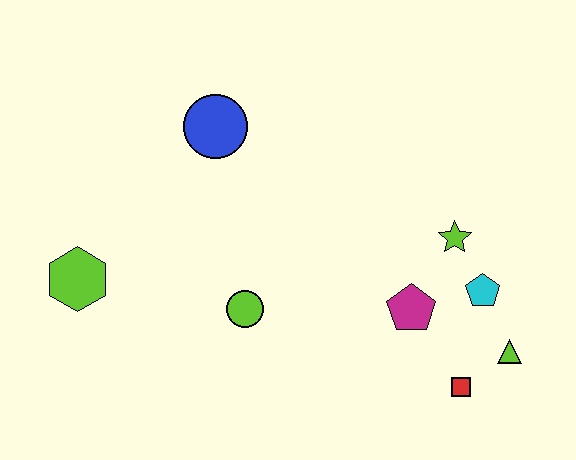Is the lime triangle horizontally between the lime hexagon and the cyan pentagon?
No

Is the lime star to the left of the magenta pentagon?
No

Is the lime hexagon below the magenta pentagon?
No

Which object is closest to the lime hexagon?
The lime circle is closest to the lime hexagon.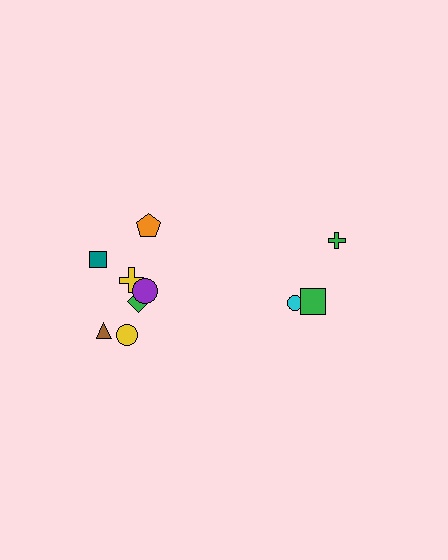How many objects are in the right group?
There are 3 objects.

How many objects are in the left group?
There are 7 objects.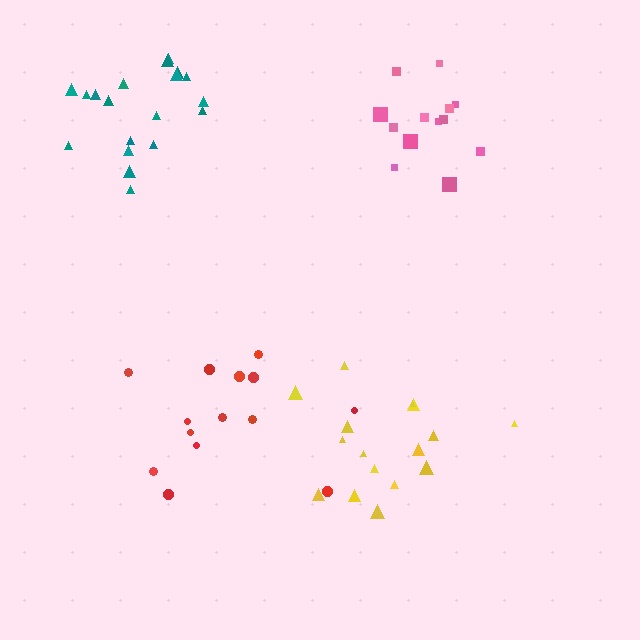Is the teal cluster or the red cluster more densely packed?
Teal.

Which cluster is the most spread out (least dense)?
Red.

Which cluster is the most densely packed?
Pink.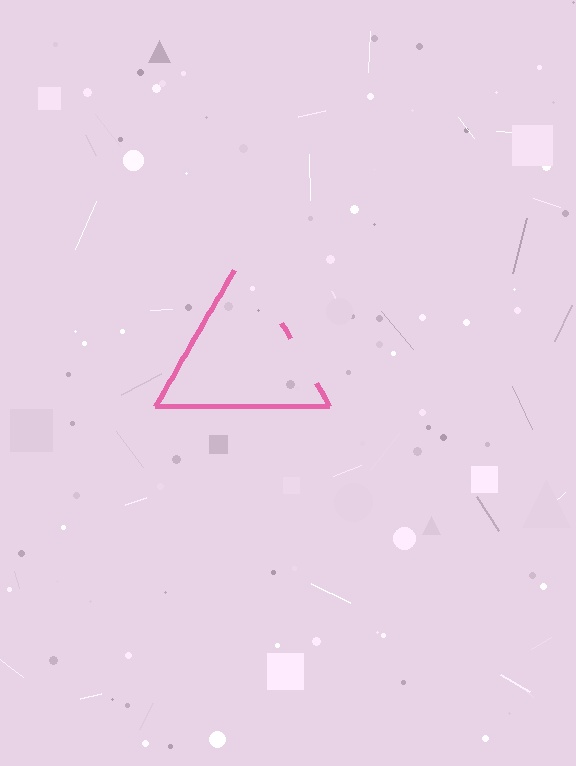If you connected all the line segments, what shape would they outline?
They would outline a triangle.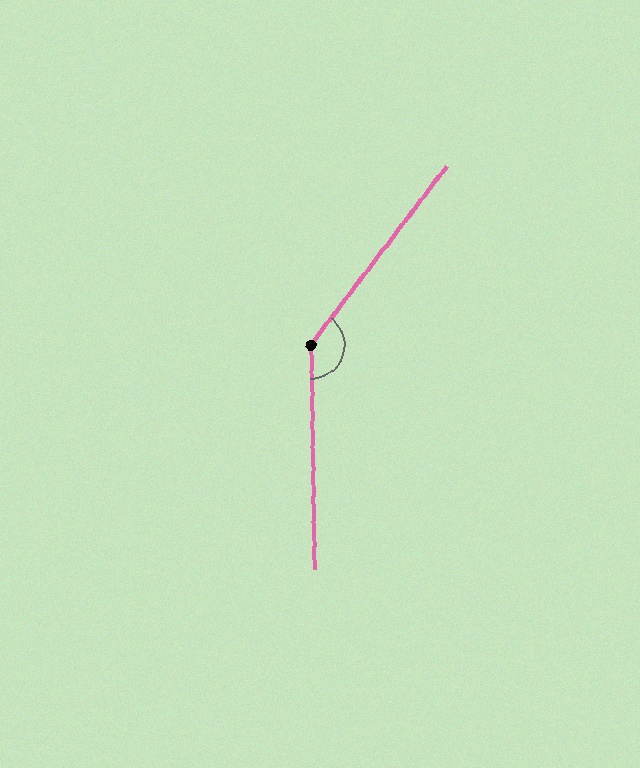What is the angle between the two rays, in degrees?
Approximately 142 degrees.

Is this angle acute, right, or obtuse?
It is obtuse.